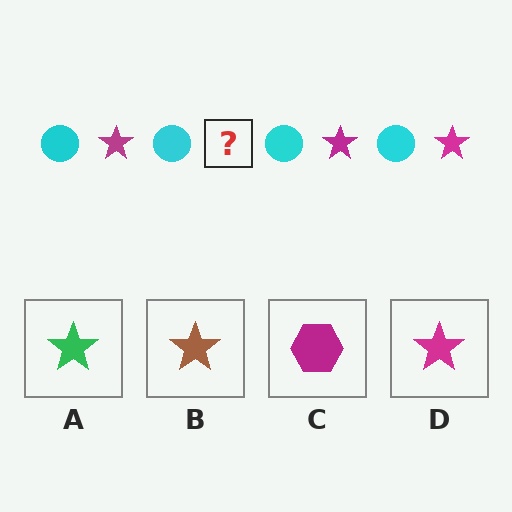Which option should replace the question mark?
Option D.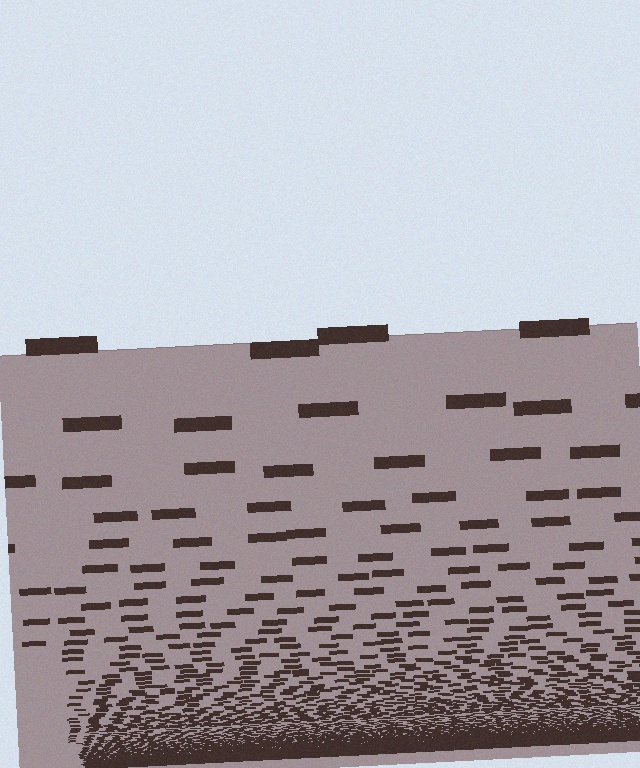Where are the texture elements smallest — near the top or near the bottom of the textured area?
Near the bottom.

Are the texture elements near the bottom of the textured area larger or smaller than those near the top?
Smaller. The gradient is inverted — elements near the bottom are smaller and denser.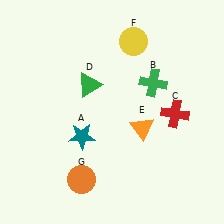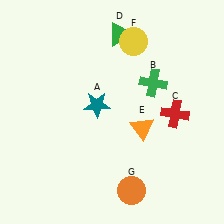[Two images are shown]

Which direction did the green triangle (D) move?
The green triangle (D) moved up.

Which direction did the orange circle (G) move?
The orange circle (G) moved right.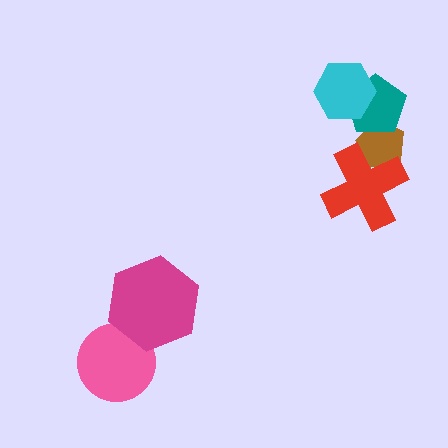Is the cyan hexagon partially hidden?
No, no other shape covers it.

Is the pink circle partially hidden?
Yes, it is partially covered by another shape.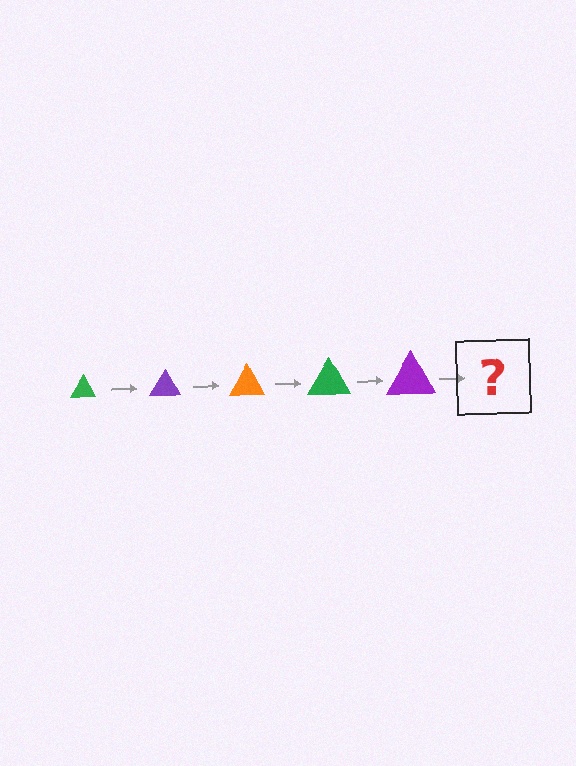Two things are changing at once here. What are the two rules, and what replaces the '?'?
The two rules are that the triangle grows larger each step and the color cycles through green, purple, and orange. The '?' should be an orange triangle, larger than the previous one.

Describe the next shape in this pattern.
It should be an orange triangle, larger than the previous one.